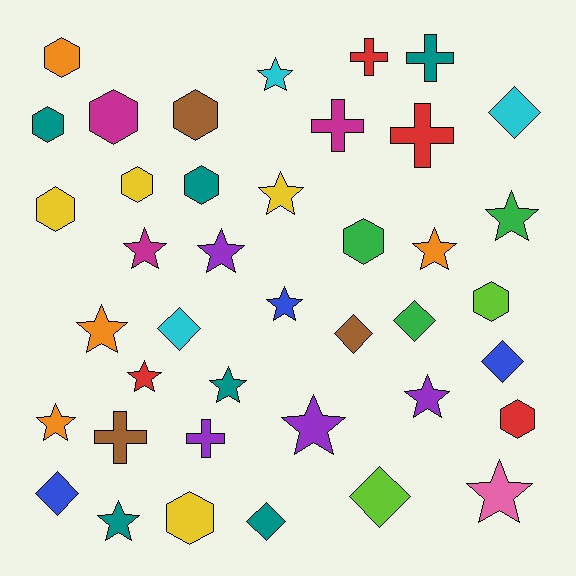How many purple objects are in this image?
There are 4 purple objects.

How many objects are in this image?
There are 40 objects.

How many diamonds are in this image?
There are 8 diamonds.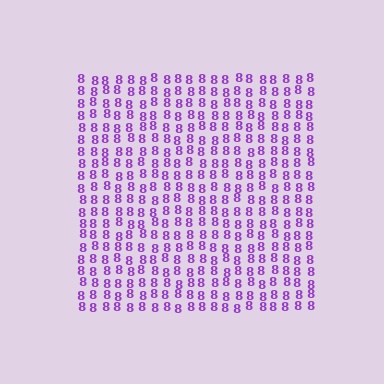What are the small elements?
The small elements are digit 8's.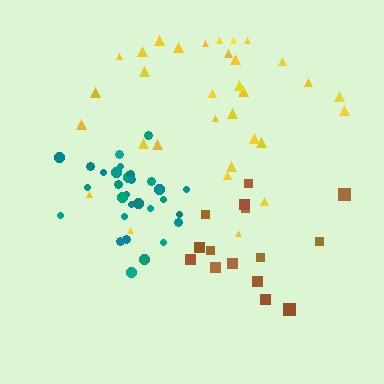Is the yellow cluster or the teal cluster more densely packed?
Teal.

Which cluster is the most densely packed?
Teal.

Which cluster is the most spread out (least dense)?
Yellow.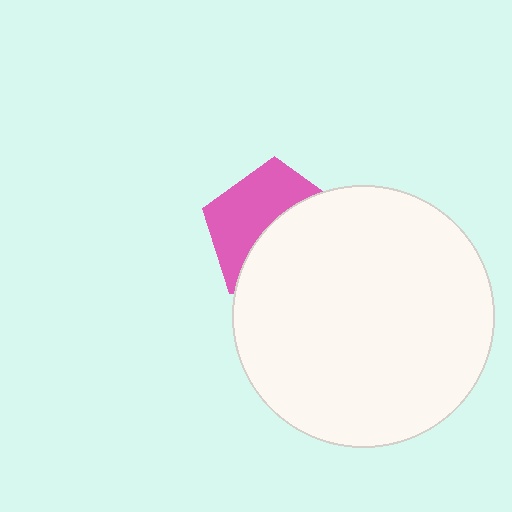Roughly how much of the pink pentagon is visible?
About half of it is visible (roughly 47%).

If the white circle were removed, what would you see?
You would see the complete pink pentagon.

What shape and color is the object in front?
The object in front is a white circle.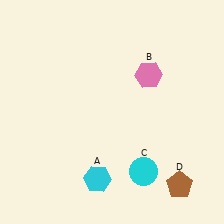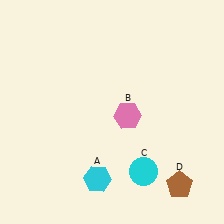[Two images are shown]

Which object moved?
The pink hexagon (B) moved down.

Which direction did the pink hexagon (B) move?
The pink hexagon (B) moved down.